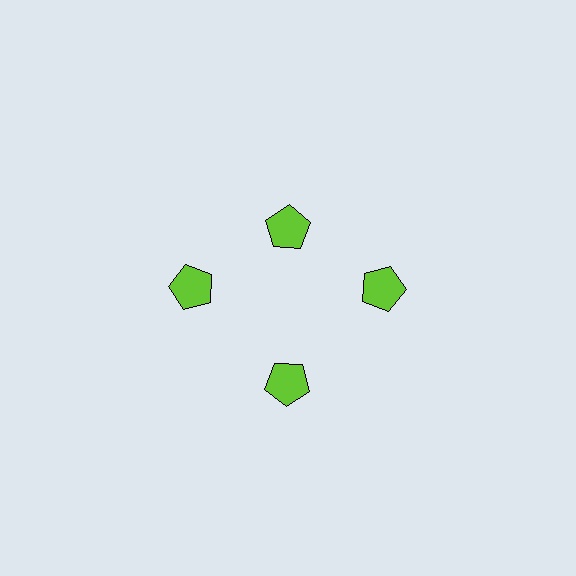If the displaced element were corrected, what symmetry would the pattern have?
It would have 4-fold rotational symmetry — the pattern would map onto itself every 90 degrees.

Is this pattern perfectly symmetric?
No. The 4 lime pentagons are arranged in a ring, but one element near the 12 o'clock position is pulled inward toward the center, breaking the 4-fold rotational symmetry.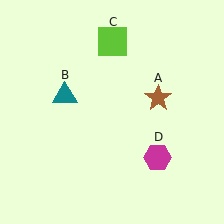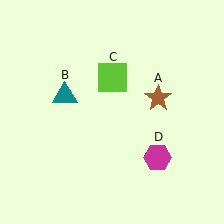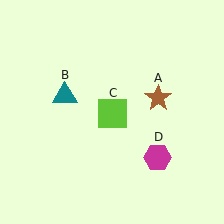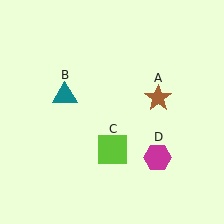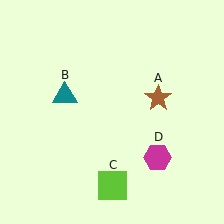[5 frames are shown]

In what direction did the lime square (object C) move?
The lime square (object C) moved down.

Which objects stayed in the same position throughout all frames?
Brown star (object A) and teal triangle (object B) and magenta hexagon (object D) remained stationary.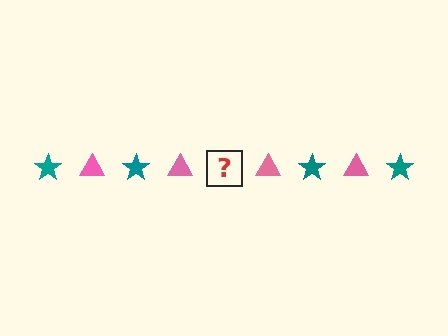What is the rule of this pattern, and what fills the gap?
The rule is that the pattern alternates between teal star and pink triangle. The gap should be filled with a teal star.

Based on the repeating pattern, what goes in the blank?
The blank should be a teal star.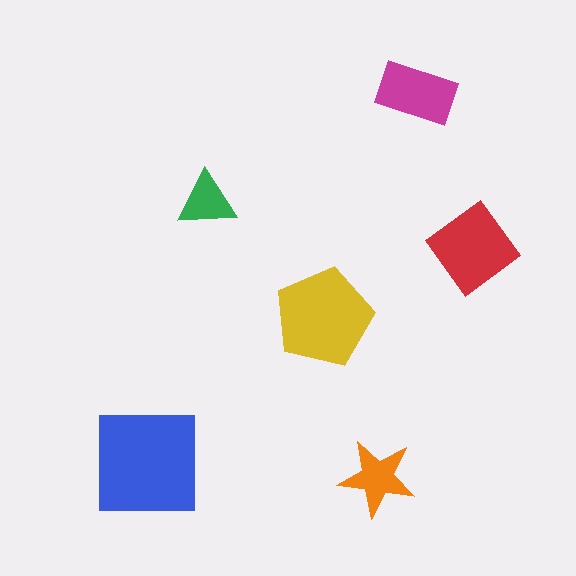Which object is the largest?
The blue square.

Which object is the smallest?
The green triangle.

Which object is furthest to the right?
The red diamond is rightmost.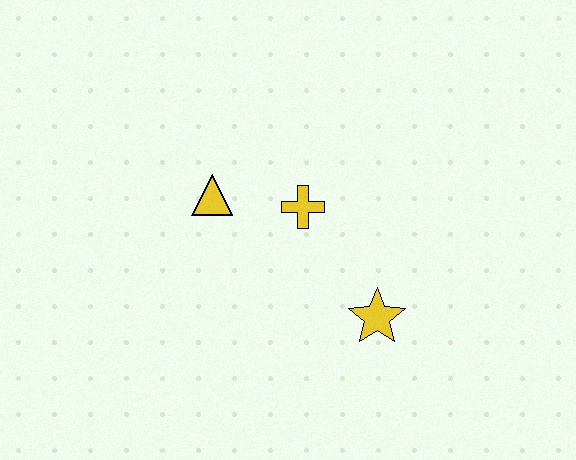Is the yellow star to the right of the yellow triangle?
Yes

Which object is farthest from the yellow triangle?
The yellow star is farthest from the yellow triangle.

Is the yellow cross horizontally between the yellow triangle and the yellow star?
Yes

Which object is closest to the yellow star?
The yellow cross is closest to the yellow star.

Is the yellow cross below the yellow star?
No